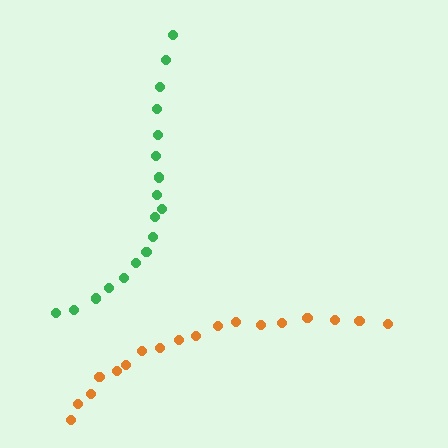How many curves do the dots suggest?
There are 2 distinct paths.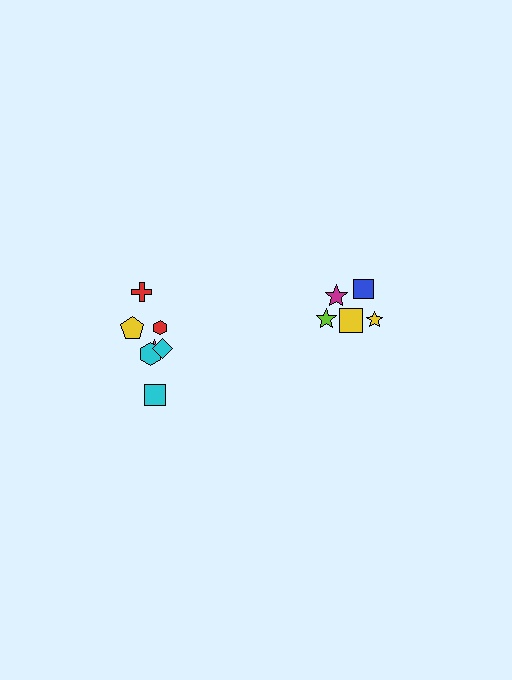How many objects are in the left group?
There are 7 objects.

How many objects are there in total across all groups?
There are 12 objects.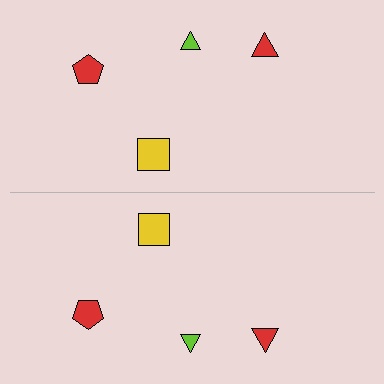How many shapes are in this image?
There are 8 shapes in this image.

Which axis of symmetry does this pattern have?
The pattern has a horizontal axis of symmetry running through the center of the image.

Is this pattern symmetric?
Yes, this pattern has bilateral (reflection) symmetry.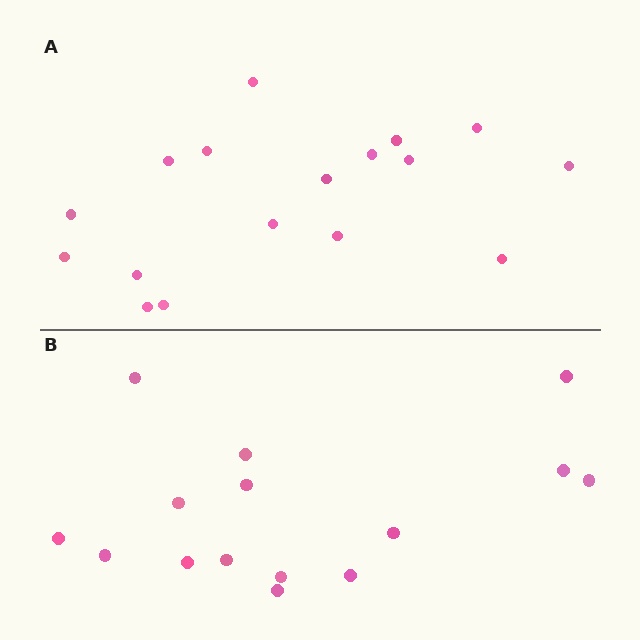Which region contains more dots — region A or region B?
Region A (the top region) has more dots.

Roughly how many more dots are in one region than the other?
Region A has just a few more — roughly 2 or 3 more dots than region B.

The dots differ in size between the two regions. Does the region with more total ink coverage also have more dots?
No. Region B has more total ink coverage because its dots are larger, but region A actually contains more individual dots. Total area can be misleading — the number of items is what matters here.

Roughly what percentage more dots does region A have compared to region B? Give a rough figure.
About 15% more.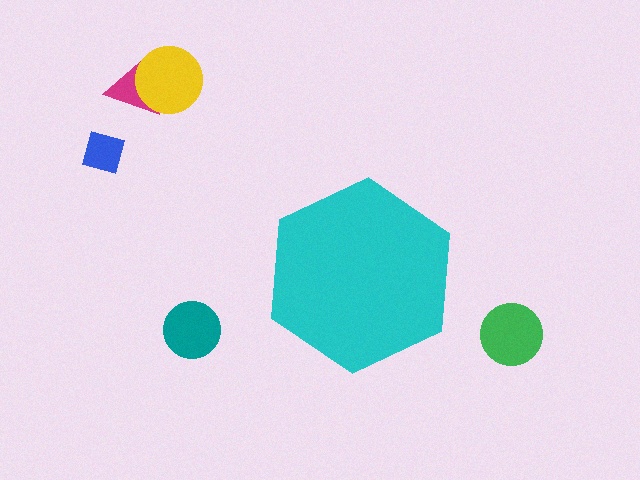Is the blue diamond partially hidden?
No, the blue diamond is fully visible.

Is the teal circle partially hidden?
No, the teal circle is fully visible.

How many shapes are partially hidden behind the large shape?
0 shapes are partially hidden.